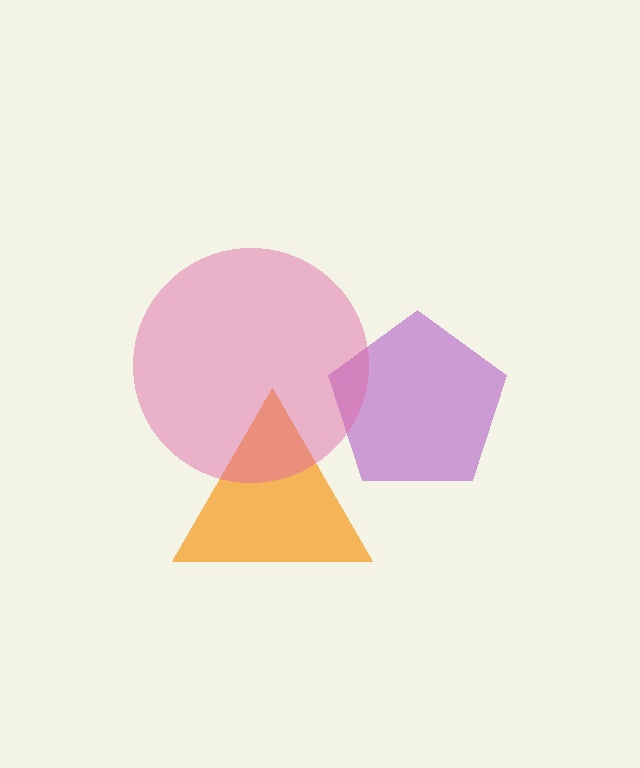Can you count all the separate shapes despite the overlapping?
Yes, there are 3 separate shapes.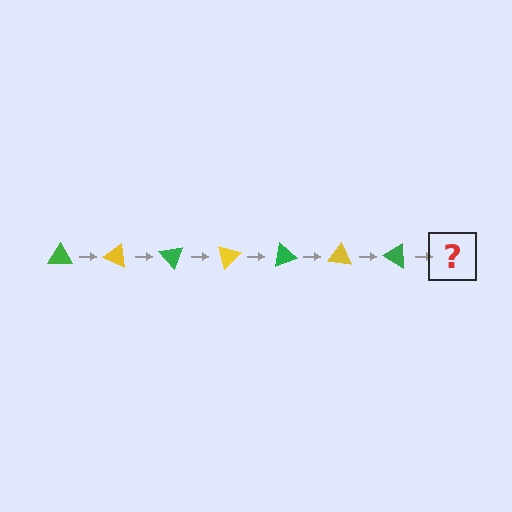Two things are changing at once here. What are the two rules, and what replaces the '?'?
The two rules are that it rotates 25 degrees each step and the color cycles through green and yellow. The '?' should be a yellow triangle, rotated 175 degrees from the start.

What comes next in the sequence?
The next element should be a yellow triangle, rotated 175 degrees from the start.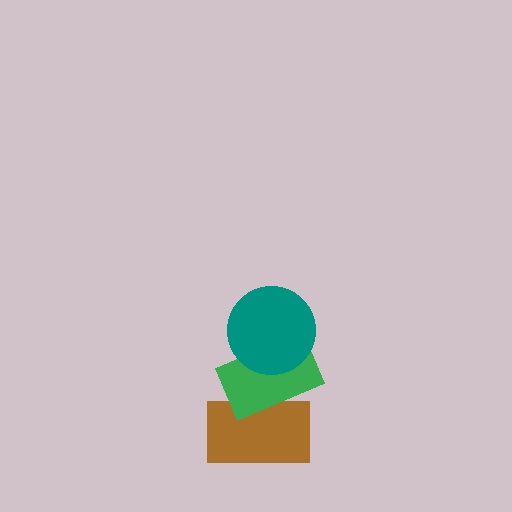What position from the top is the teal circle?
The teal circle is 1st from the top.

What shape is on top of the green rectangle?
The teal circle is on top of the green rectangle.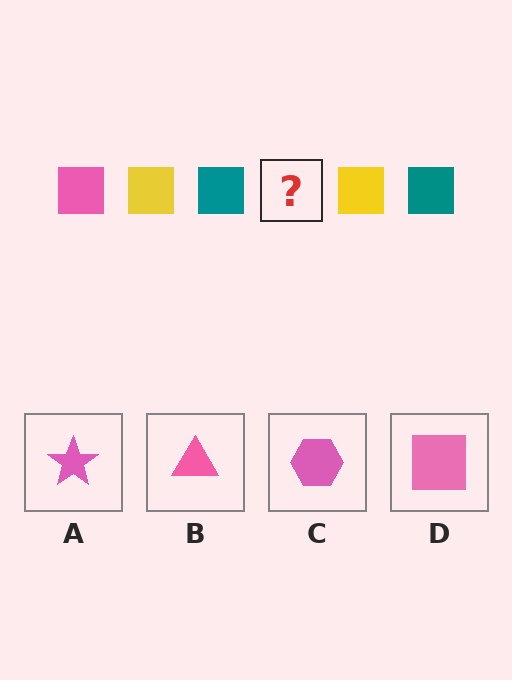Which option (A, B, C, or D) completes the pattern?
D.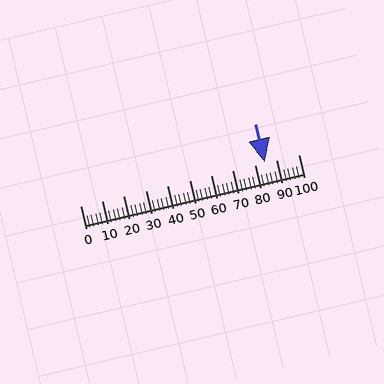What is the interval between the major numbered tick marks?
The major tick marks are spaced 10 units apart.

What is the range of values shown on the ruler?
The ruler shows values from 0 to 100.